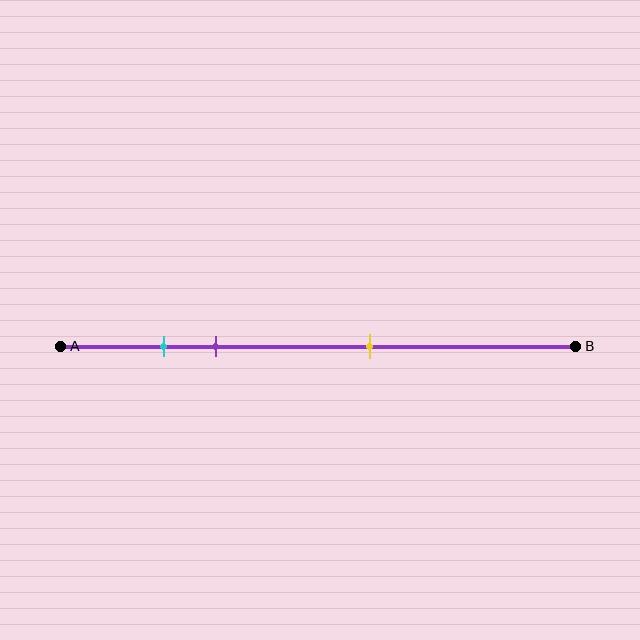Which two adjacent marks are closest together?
The cyan and purple marks are the closest adjacent pair.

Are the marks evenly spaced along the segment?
No, the marks are not evenly spaced.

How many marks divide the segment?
There are 3 marks dividing the segment.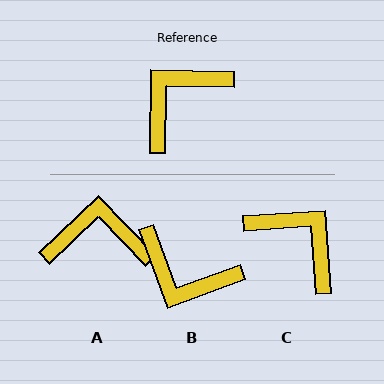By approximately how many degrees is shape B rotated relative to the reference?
Approximately 111 degrees counter-clockwise.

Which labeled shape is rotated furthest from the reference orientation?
B, about 111 degrees away.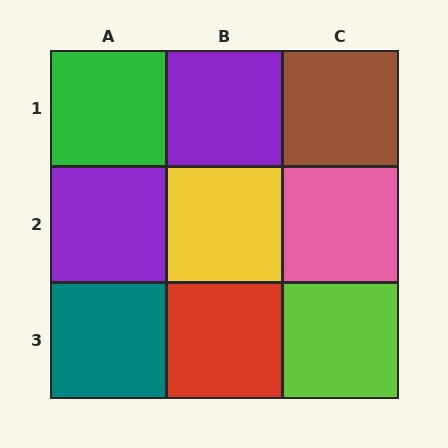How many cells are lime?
1 cell is lime.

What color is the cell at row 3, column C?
Lime.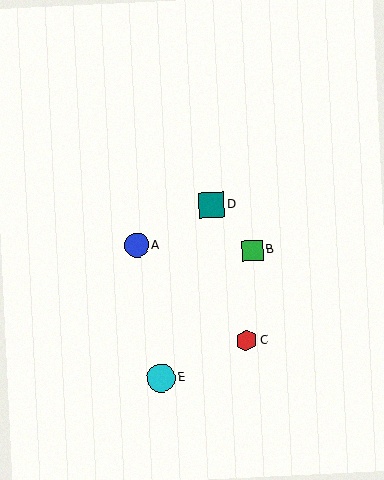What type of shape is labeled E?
Shape E is a cyan circle.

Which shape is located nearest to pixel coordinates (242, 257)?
The green square (labeled B) at (252, 250) is nearest to that location.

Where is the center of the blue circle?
The center of the blue circle is at (137, 245).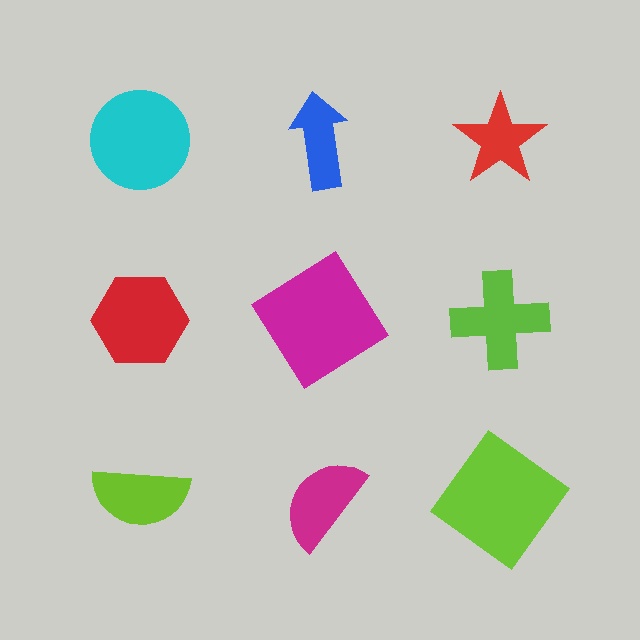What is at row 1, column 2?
A blue arrow.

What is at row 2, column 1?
A red hexagon.